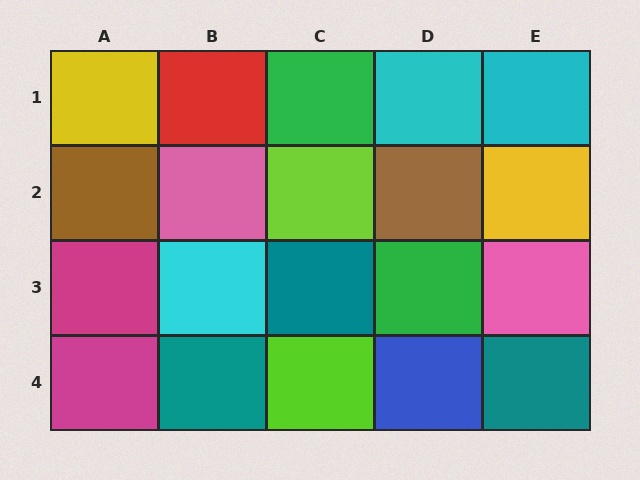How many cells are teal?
3 cells are teal.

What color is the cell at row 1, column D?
Cyan.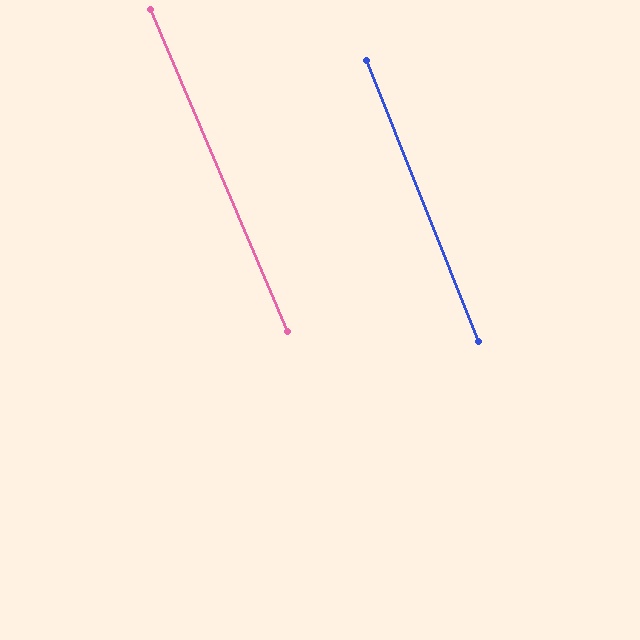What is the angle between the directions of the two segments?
Approximately 2 degrees.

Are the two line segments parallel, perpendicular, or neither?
Parallel — their directions differ by only 1.5°.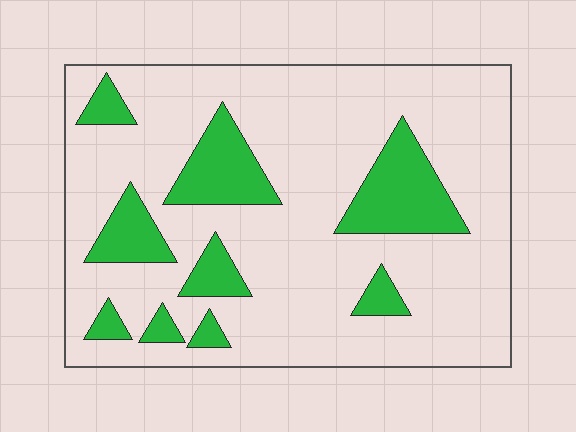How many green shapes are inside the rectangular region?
9.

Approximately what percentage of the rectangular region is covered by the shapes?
Approximately 20%.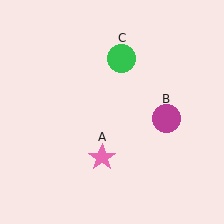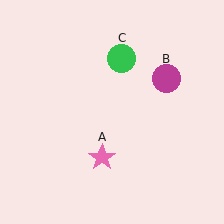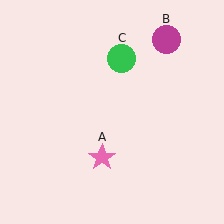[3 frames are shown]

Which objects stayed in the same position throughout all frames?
Pink star (object A) and green circle (object C) remained stationary.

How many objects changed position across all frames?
1 object changed position: magenta circle (object B).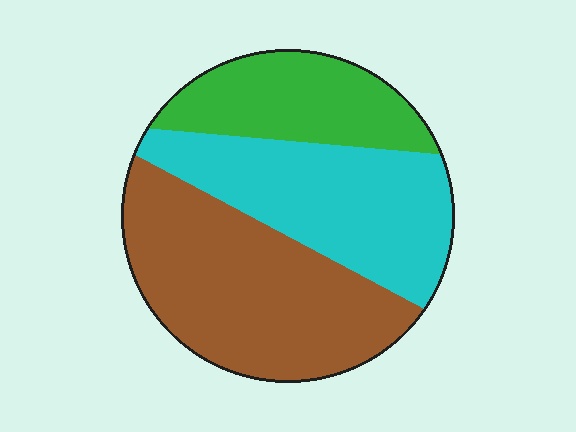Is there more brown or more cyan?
Brown.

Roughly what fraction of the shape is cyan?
Cyan covers roughly 35% of the shape.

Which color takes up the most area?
Brown, at roughly 45%.